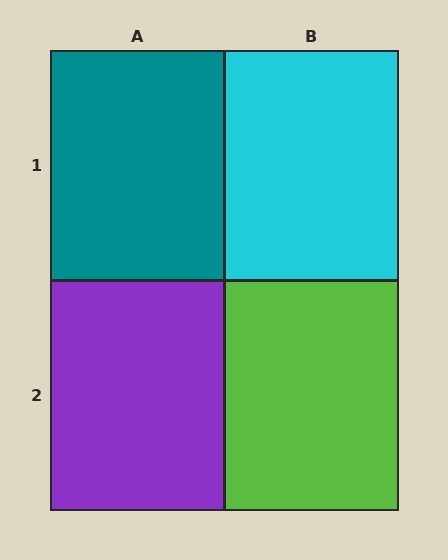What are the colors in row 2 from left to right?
Purple, lime.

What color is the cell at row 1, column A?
Teal.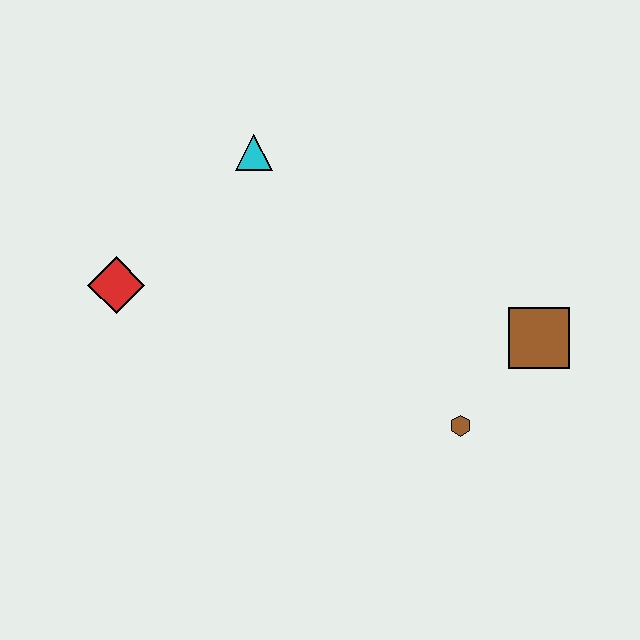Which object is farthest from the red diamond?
The brown square is farthest from the red diamond.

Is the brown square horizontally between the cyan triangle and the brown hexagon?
No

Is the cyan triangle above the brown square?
Yes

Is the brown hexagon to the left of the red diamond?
No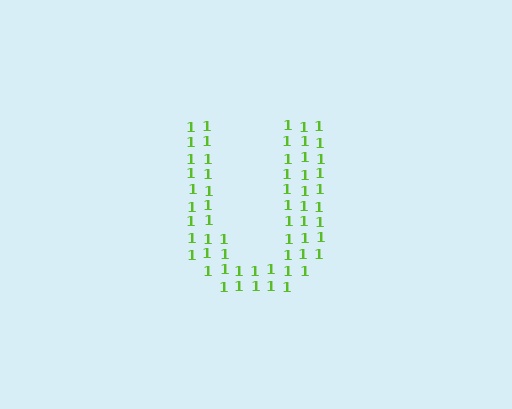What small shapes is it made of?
It is made of small digit 1's.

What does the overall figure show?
The overall figure shows the letter U.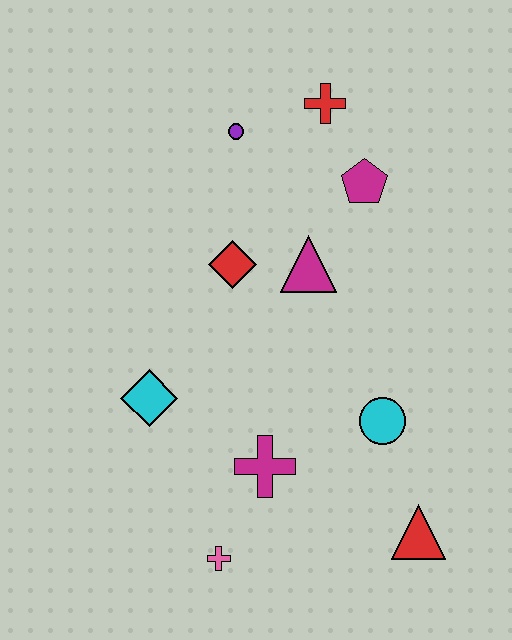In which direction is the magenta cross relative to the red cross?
The magenta cross is below the red cross.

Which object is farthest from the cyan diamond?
The red cross is farthest from the cyan diamond.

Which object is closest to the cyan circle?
The red triangle is closest to the cyan circle.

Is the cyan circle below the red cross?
Yes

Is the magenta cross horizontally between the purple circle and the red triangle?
Yes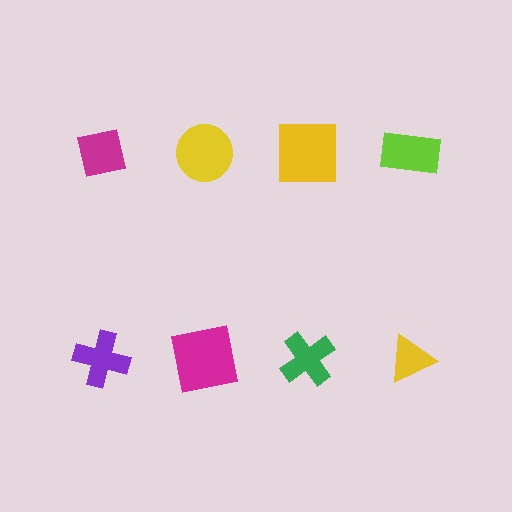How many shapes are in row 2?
4 shapes.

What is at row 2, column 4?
A yellow triangle.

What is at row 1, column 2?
A yellow circle.